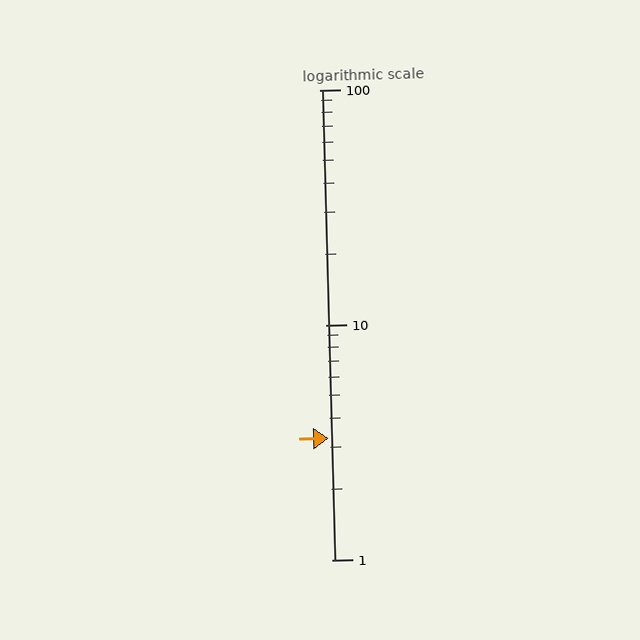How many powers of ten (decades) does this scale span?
The scale spans 2 decades, from 1 to 100.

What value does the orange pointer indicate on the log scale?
The pointer indicates approximately 3.3.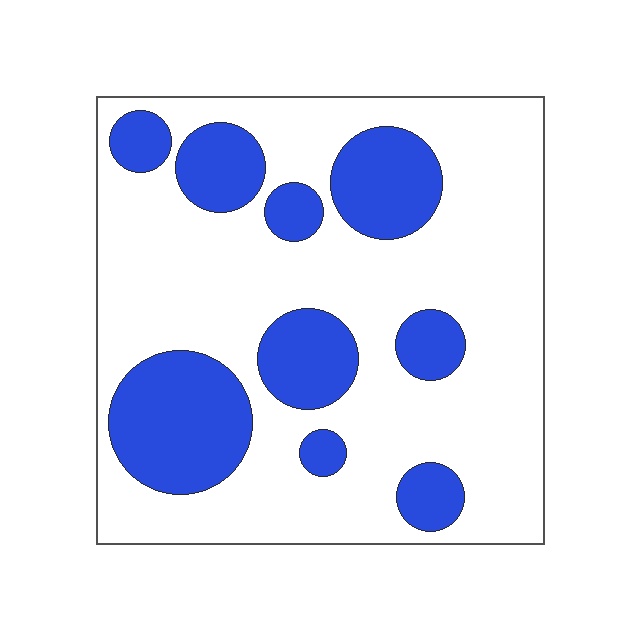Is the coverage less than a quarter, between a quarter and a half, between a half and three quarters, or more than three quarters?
Between a quarter and a half.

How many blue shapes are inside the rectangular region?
9.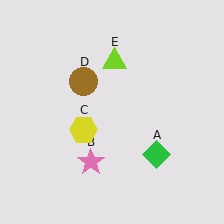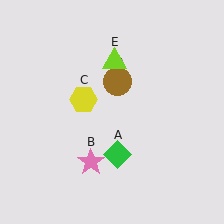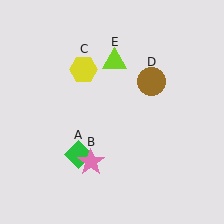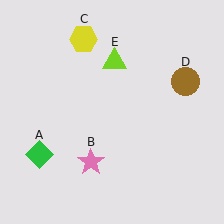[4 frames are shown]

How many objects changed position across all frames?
3 objects changed position: green diamond (object A), yellow hexagon (object C), brown circle (object D).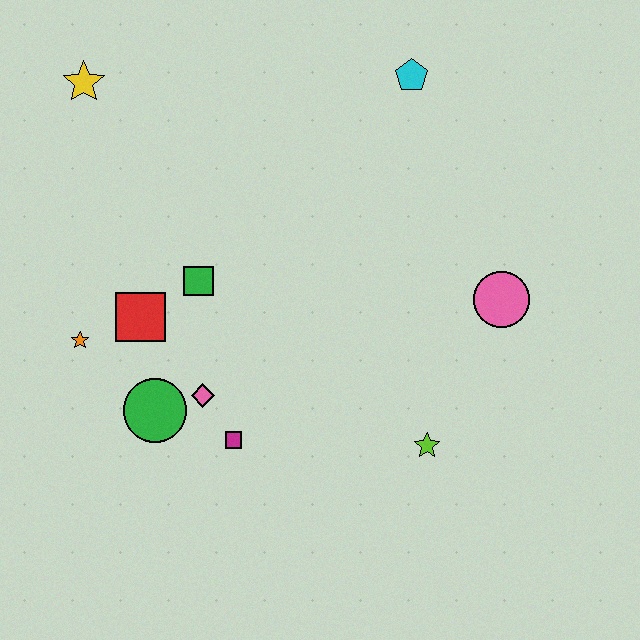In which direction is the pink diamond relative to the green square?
The pink diamond is below the green square.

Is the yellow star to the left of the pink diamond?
Yes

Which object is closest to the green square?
The red square is closest to the green square.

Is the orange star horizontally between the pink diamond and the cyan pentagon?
No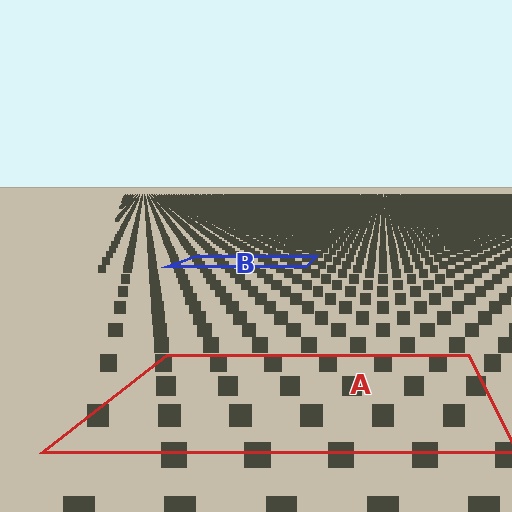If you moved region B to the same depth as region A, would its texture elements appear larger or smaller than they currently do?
They would appear larger. At a closer depth, the same texture elements are projected at a bigger on-screen size.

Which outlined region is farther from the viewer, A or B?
Region B is farther from the viewer — the texture elements inside it appear smaller and more densely packed.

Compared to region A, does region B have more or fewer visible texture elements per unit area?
Region B has more texture elements per unit area — they are packed more densely because it is farther away.